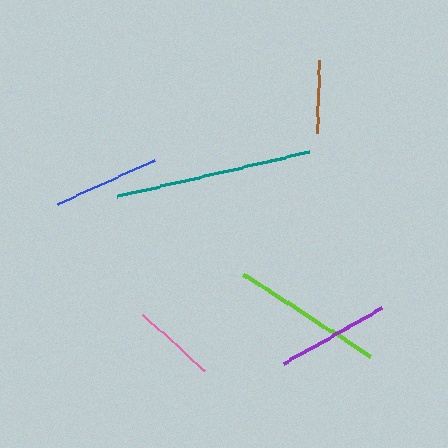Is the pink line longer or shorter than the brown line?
The pink line is longer than the brown line.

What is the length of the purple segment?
The purple segment is approximately 111 pixels long.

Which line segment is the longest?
The teal line is the longest at approximately 197 pixels.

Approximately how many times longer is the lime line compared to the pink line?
The lime line is approximately 1.8 times the length of the pink line.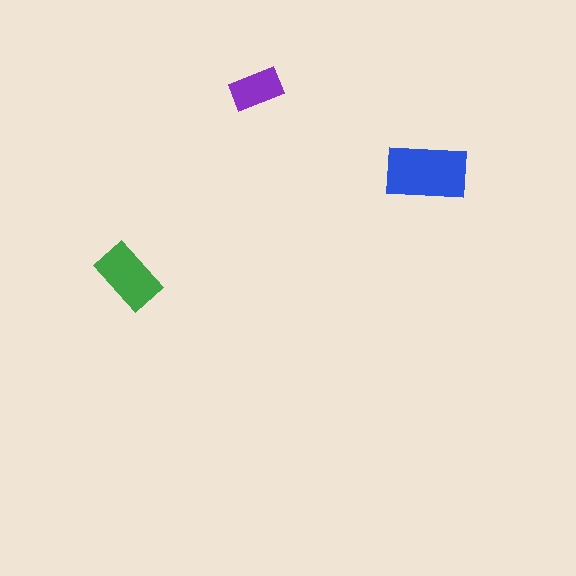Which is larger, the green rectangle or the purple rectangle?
The green one.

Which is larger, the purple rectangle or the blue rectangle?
The blue one.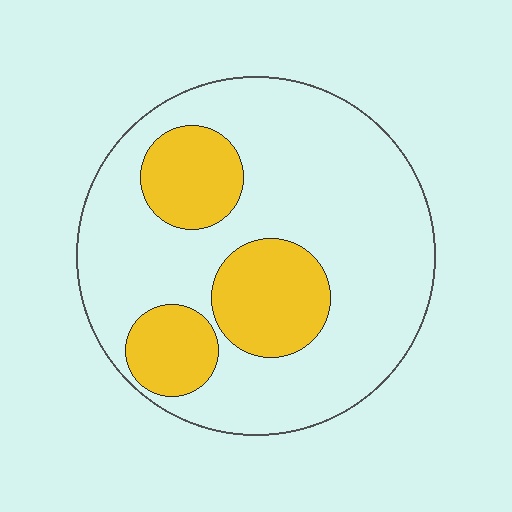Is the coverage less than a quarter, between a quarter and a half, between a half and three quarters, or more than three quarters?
Between a quarter and a half.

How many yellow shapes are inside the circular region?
3.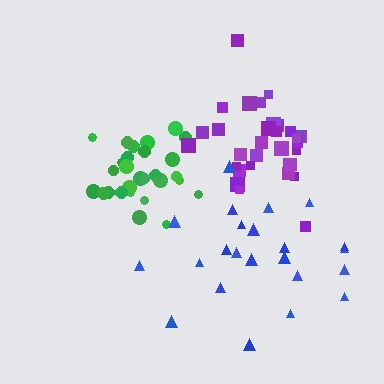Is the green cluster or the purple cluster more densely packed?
Green.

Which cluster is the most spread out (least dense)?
Blue.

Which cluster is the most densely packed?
Green.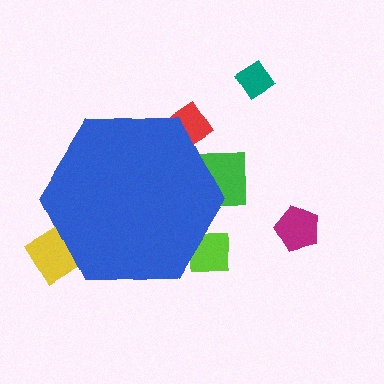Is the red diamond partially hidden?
Yes, the red diamond is partially hidden behind the blue hexagon.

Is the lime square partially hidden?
Yes, the lime square is partially hidden behind the blue hexagon.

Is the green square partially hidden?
Yes, the green square is partially hidden behind the blue hexagon.